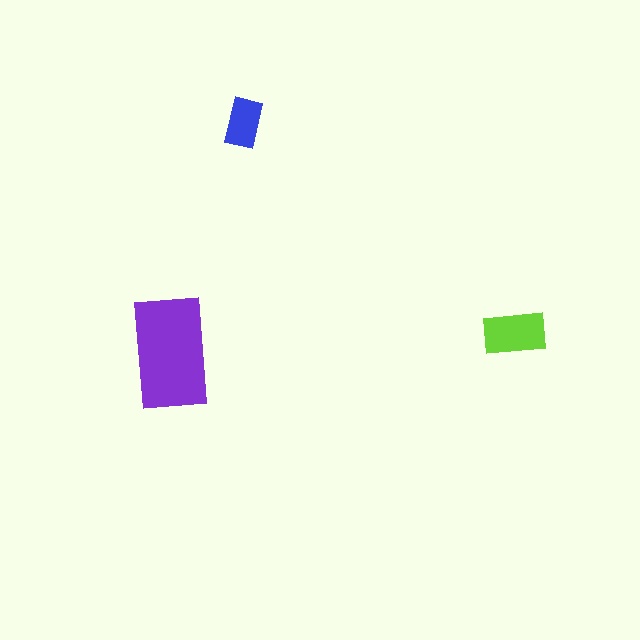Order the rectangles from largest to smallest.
the purple one, the lime one, the blue one.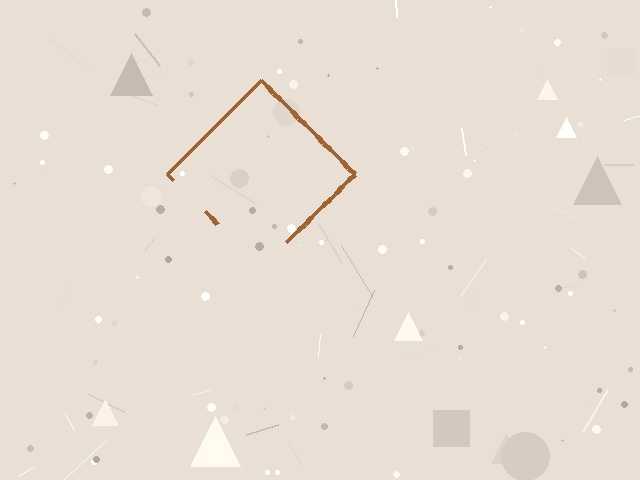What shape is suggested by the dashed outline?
The dashed outline suggests a diamond.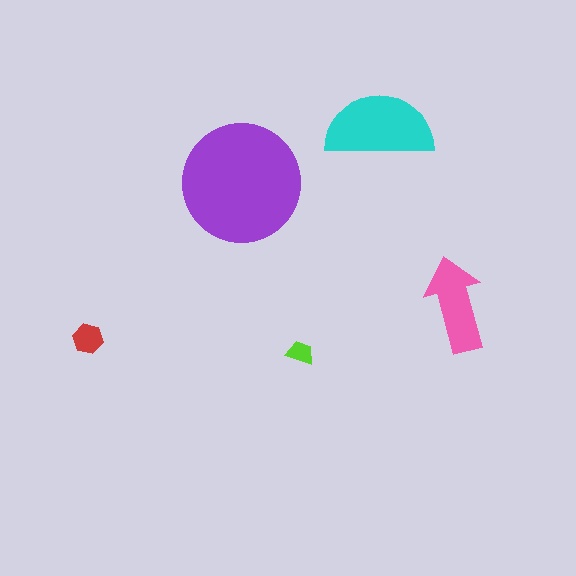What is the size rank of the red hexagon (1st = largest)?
4th.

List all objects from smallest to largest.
The lime trapezoid, the red hexagon, the pink arrow, the cyan semicircle, the purple circle.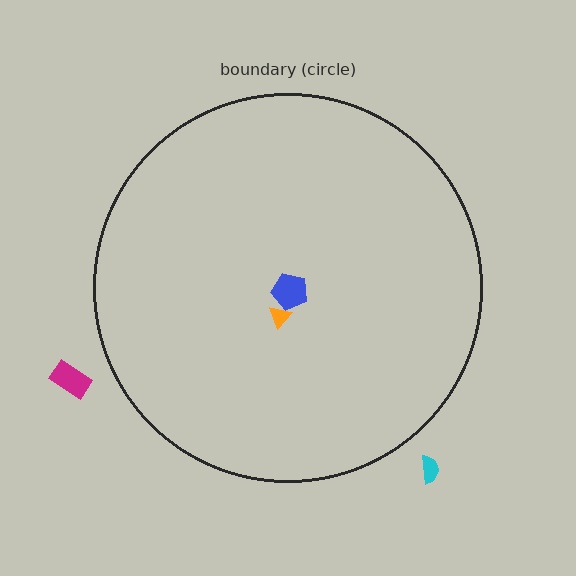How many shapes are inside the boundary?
2 inside, 2 outside.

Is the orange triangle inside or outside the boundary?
Inside.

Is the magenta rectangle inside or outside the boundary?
Outside.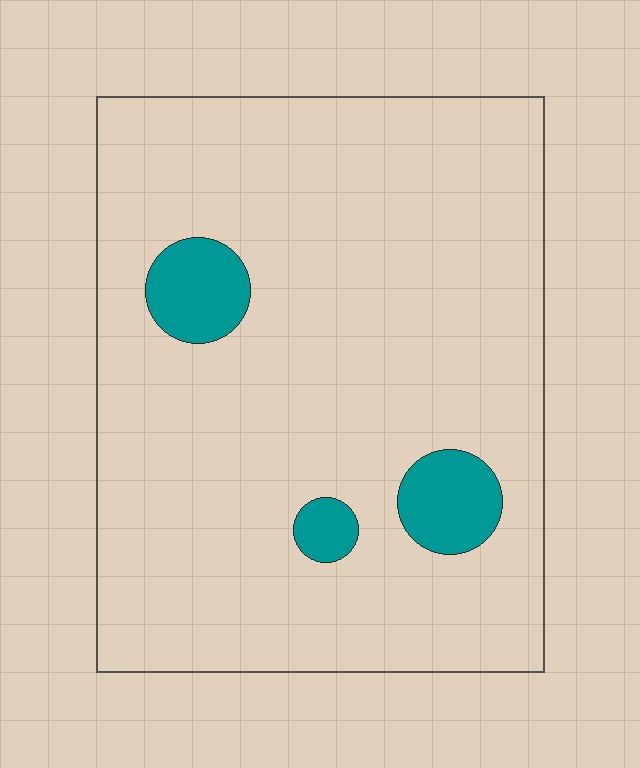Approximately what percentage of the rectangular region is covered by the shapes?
Approximately 10%.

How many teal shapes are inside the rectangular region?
3.